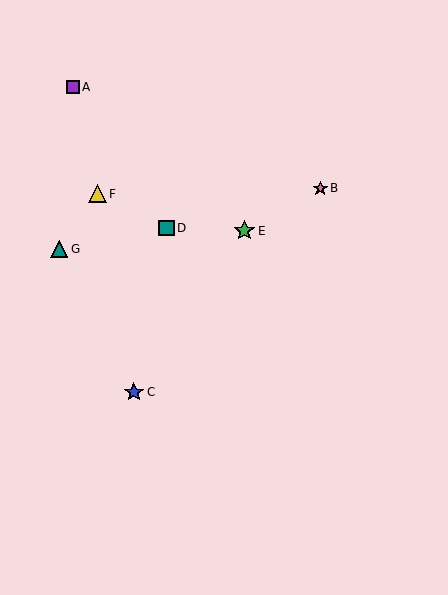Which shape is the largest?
The green star (labeled E) is the largest.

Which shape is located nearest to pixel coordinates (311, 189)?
The pink star (labeled B) at (320, 188) is nearest to that location.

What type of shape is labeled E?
Shape E is a green star.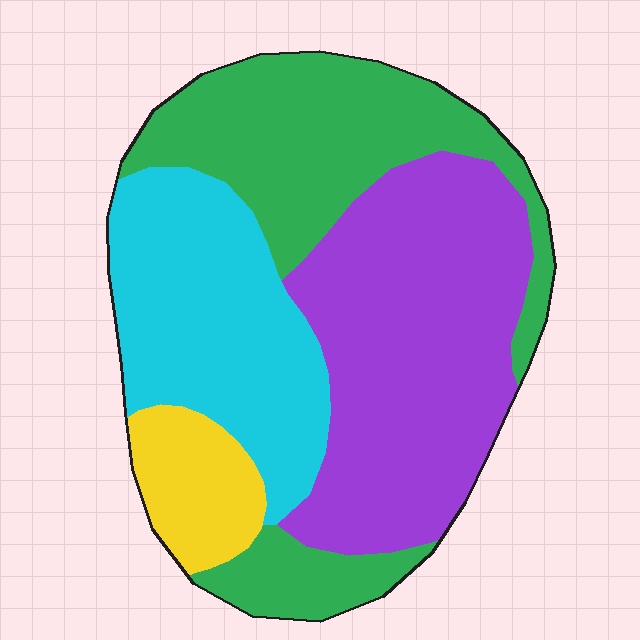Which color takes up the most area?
Purple, at roughly 35%.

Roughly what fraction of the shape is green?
Green takes up between a sixth and a third of the shape.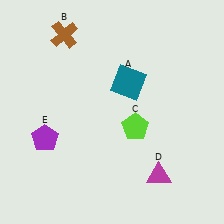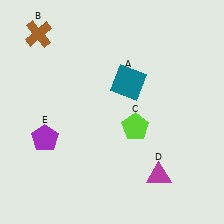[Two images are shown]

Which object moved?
The brown cross (B) moved left.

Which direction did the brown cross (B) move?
The brown cross (B) moved left.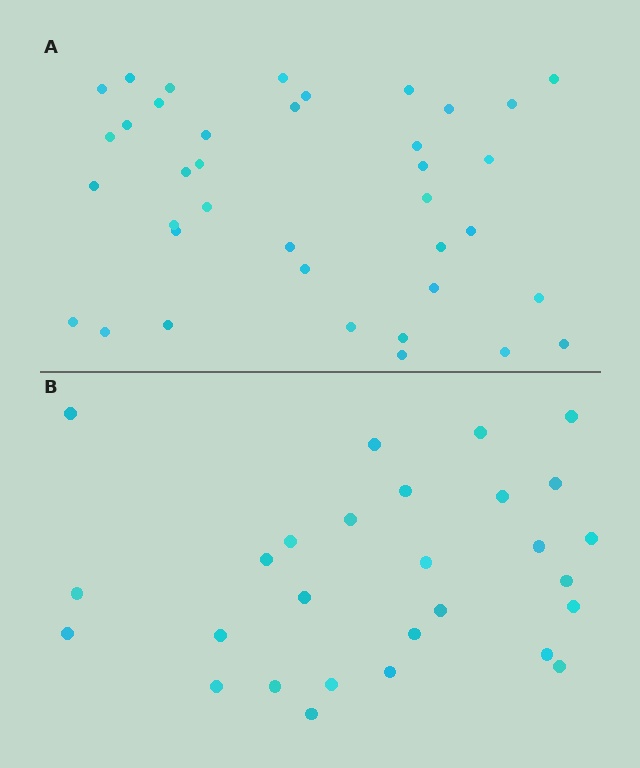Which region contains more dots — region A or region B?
Region A (the top region) has more dots.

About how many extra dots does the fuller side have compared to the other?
Region A has roughly 10 or so more dots than region B.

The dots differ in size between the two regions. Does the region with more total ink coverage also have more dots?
No. Region B has more total ink coverage because its dots are larger, but region A actually contains more individual dots. Total area can be misleading — the number of items is what matters here.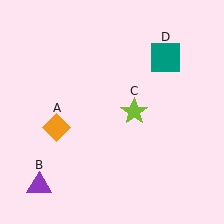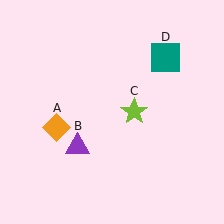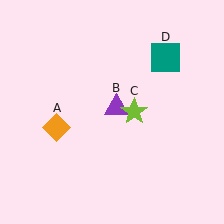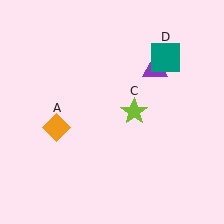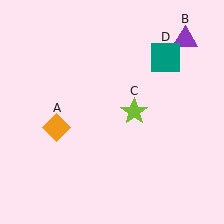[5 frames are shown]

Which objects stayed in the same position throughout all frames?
Orange diamond (object A) and lime star (object C) and teal square (object D) remained stationary.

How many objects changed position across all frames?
1 object changed position: purple triangle (object B).